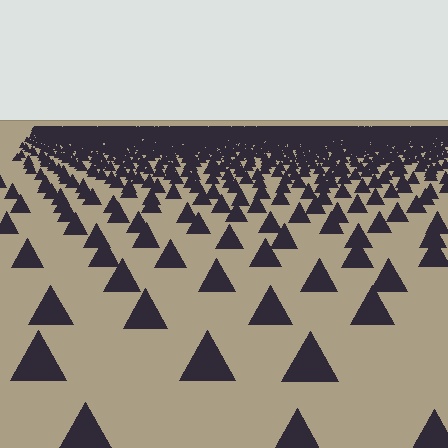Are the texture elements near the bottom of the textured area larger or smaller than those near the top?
Larger. Near the bottom, elements are closer to the viewer and appear at a bigger on-screen size.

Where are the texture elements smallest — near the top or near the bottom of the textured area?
Near the top.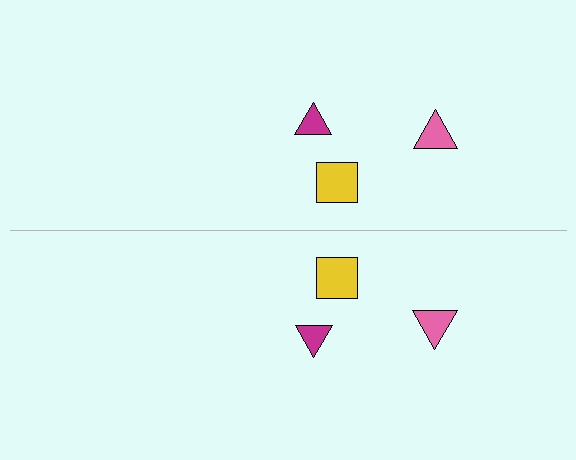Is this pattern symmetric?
Yes, this pattern has bilateral (reflection) symmetry.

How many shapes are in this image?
There are 6 shapes in this image.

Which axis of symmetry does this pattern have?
The pattern has a horizontal axis of symmetry running through the center of the image.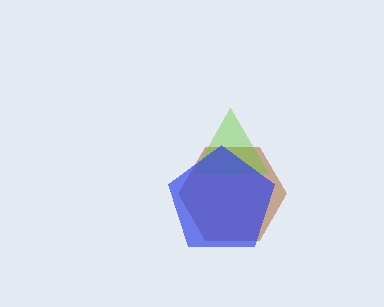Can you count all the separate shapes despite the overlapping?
Yes, there are 3 separate shapes.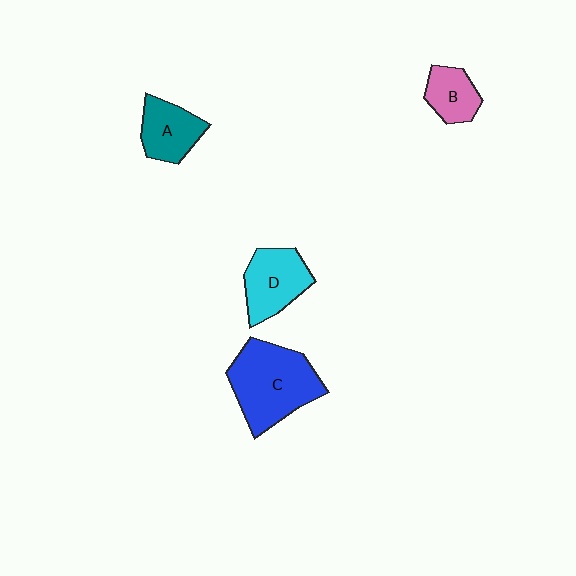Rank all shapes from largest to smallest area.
From largest to smallest: C (blue), D (cyan), A (teal), B (pink).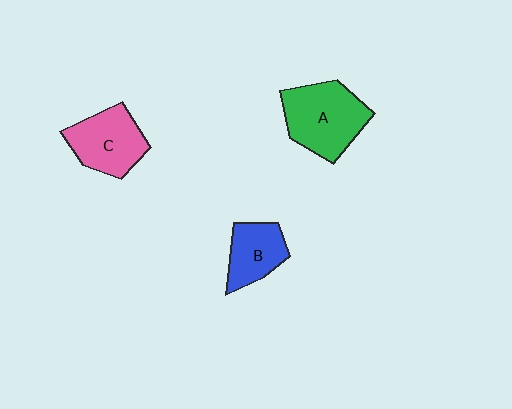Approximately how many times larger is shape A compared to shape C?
Approximately 1.2 times.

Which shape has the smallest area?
Shape B (blue).